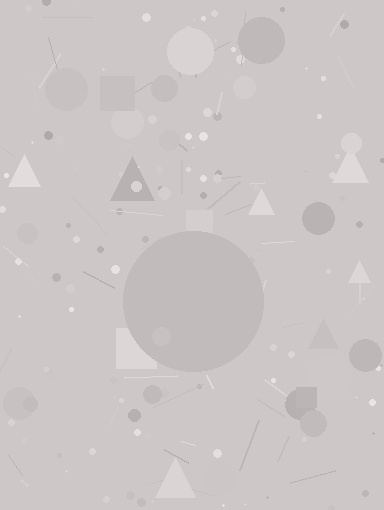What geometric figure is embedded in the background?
A circle is embedded in the background.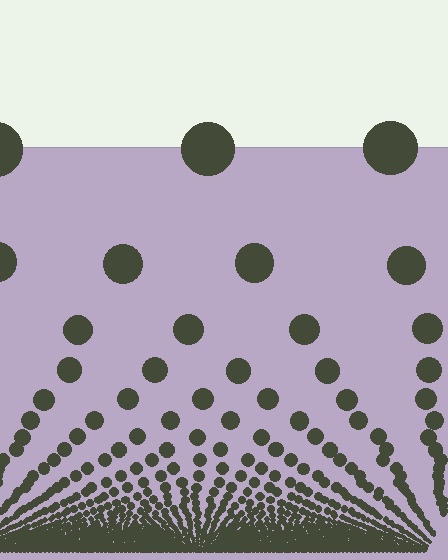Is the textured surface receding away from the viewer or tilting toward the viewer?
The surface appears to tilt toward the viewer. Texture elements get larger and sparser toward the top.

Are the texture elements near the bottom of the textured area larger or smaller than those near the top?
Smaller. The gradient is inverted — elements near the bottom are smaller and denser.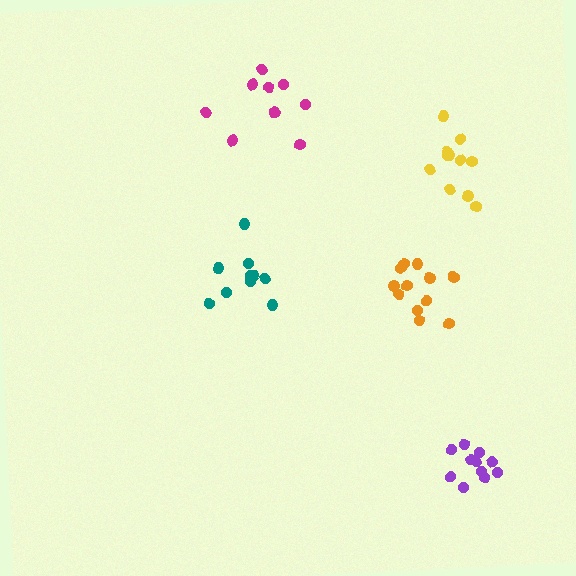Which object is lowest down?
The purple cluster is bottommost.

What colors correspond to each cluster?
The clusters are colored: magenta, orange, purple, teal, yellow.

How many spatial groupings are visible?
There are 5 spatial groupings.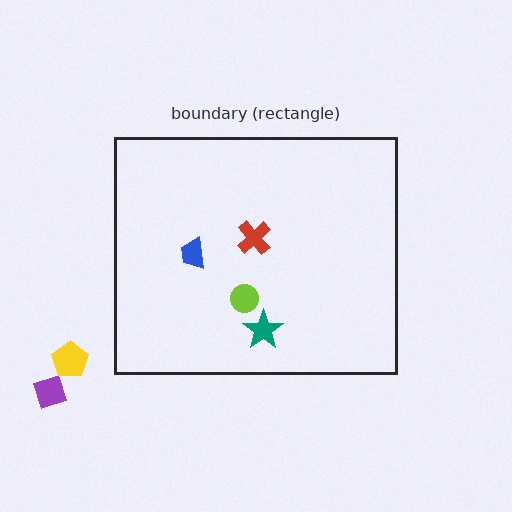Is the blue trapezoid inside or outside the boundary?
Inside.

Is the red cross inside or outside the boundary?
Inside.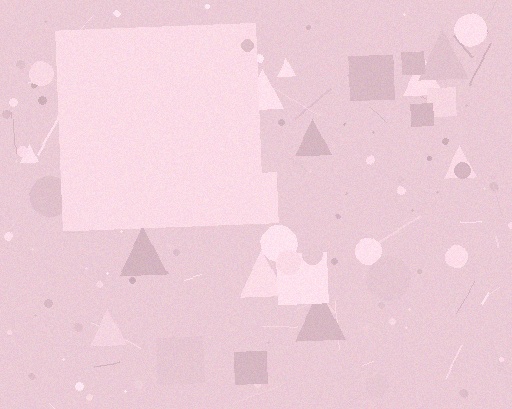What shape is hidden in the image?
A square is hidden in the image.